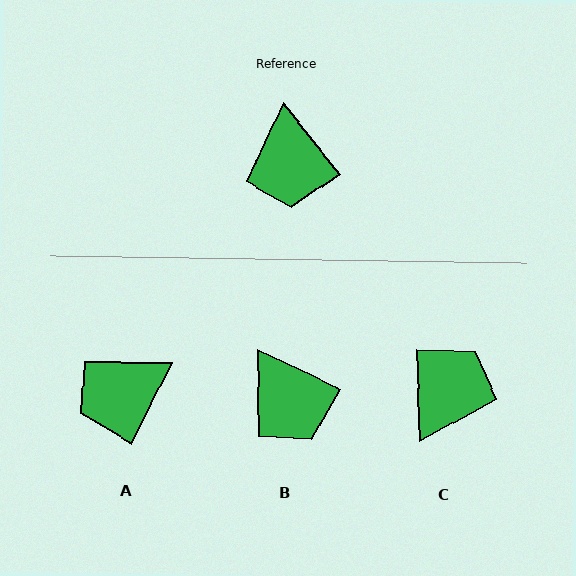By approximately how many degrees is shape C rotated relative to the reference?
Approximately 143 degrees counter-clockwise.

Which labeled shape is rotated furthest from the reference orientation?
C, about 143 degrees away.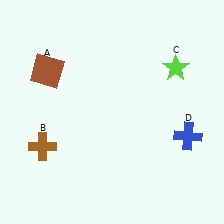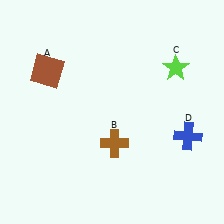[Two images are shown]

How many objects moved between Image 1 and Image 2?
1 object moved between the two images.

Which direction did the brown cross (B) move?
The brown cross (B) moved right.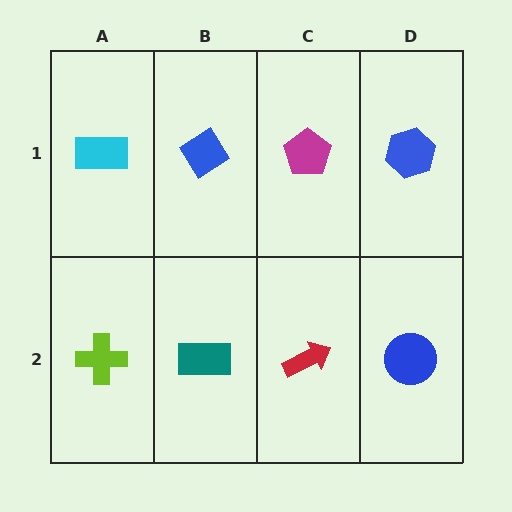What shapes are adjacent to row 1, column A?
A lime cross (row 2, column A), a blue diamond (row 1, column B).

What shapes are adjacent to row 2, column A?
A cyan rectangle (row 1, column A), a teal rectangle (row 2, column B).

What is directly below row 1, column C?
A red arrow.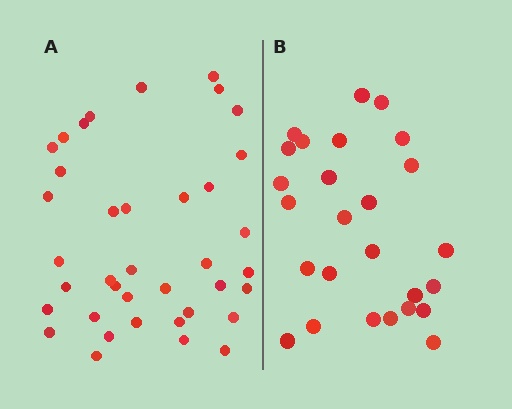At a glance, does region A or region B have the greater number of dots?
Region A (the left region) has more dots.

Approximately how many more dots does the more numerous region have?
Region A has roughly 12 or so more dots than region B.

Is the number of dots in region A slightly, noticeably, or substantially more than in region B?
Region A has substantially more. The ratio is roughly 1.5 to 1.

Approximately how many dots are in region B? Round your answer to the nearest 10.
About 30 dots. (The exact count is 26, which rounds to 30.)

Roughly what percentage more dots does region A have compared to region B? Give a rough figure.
About 45% more.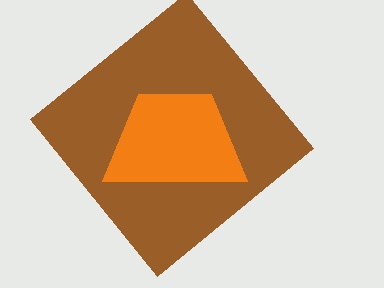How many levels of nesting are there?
2.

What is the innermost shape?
The orange trapezoid.